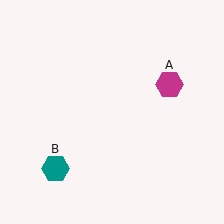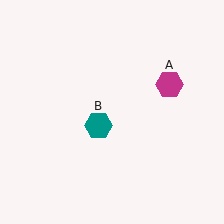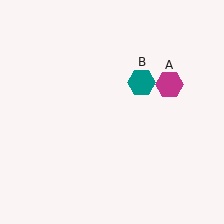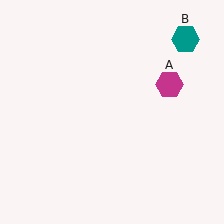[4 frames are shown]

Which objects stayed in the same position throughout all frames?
Magenta hexagon (object A) remained stationary.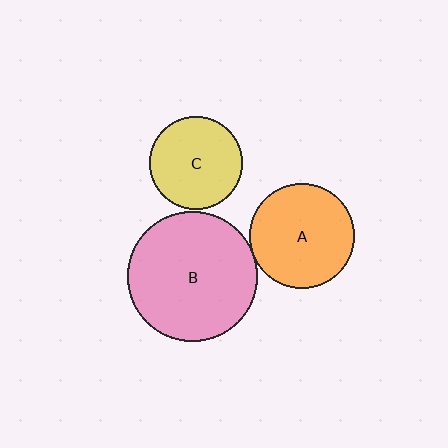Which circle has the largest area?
Circle B (pink).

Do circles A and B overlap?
Yes.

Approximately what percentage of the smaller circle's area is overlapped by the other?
Approximately 5%.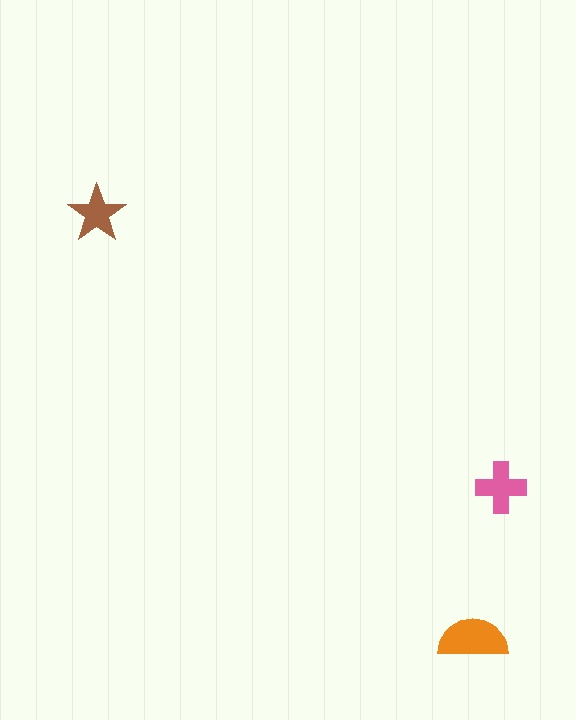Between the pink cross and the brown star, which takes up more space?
The pink cross.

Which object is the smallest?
The brown star.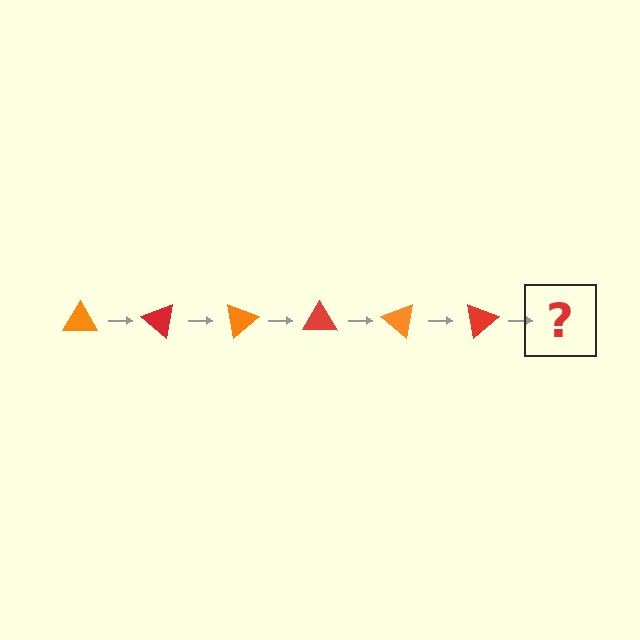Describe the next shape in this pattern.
It should be an orange triangle, rotated 240 degrees from the start.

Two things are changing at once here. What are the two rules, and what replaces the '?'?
The two rules are that it rotates 40 degrees each step and the color cycles through orange and red. The '?' should be an orange triangle, rotated 240 degrees from the start.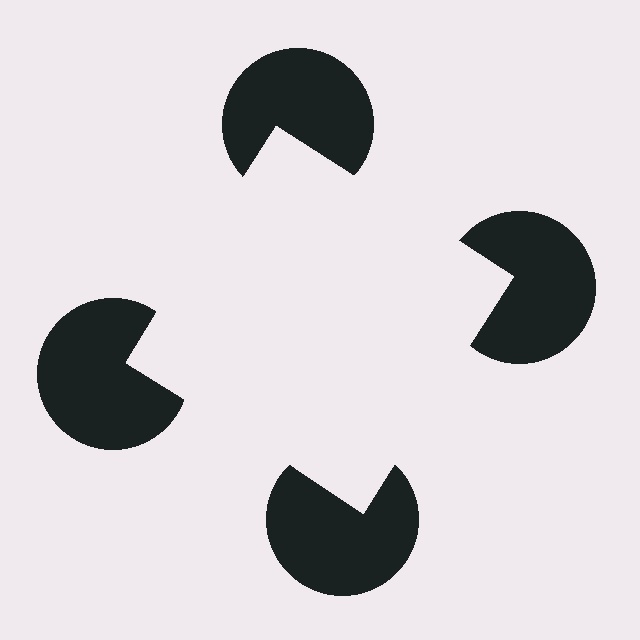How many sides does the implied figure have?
4 sides.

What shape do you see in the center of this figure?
An illusory square — its edges are inferred from the aligned wedge cuts in the pac-man discs, not physically drawn.